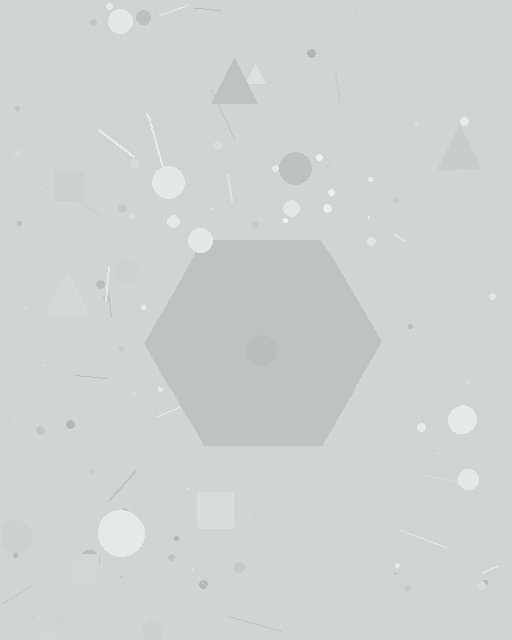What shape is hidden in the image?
A hexagon is hidden in the image.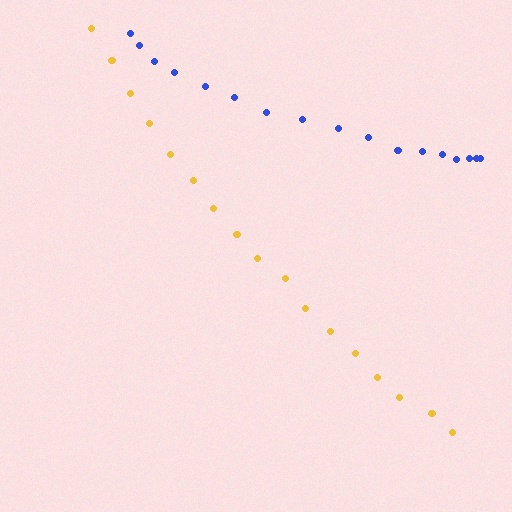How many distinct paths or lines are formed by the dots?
There are 2 distinct paths.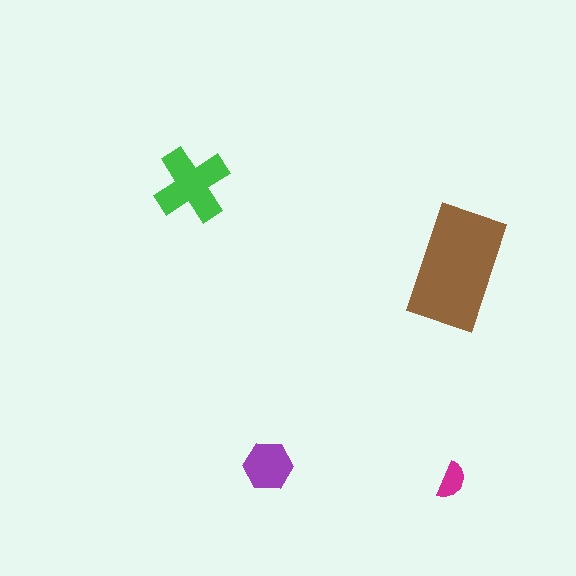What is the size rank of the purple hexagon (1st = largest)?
3rd.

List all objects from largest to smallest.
The brown rectangle, the green cross, the purple hexagon, the magenta semicircle.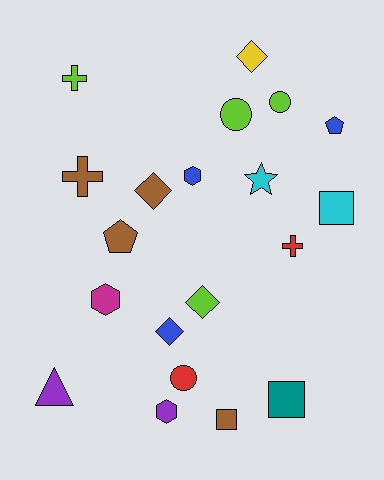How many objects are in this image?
There are 20 objects.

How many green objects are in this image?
There are no green objects.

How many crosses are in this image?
There are 3 crosses.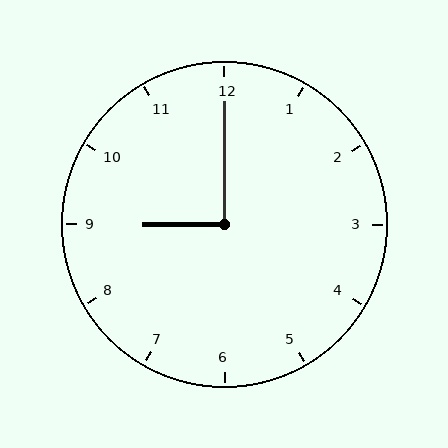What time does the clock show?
9:00.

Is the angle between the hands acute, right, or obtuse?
It is right.